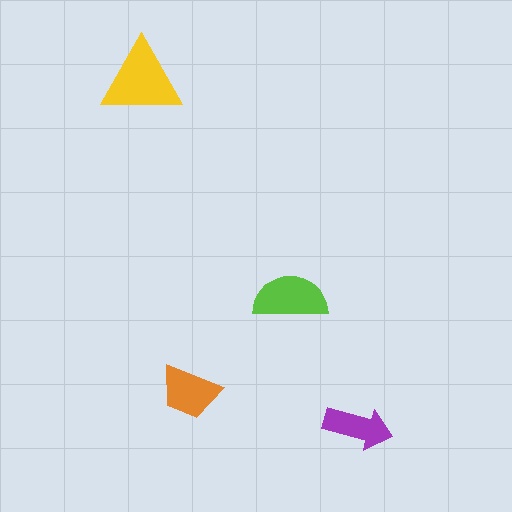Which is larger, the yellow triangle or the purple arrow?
The yellow triangle.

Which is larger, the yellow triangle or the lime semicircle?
The yellow triangle.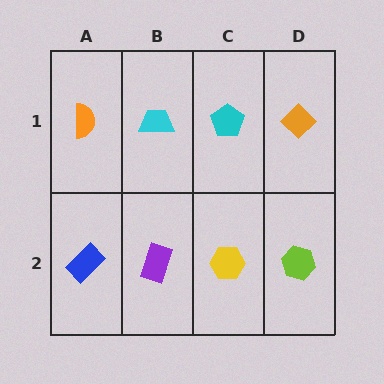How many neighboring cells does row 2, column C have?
3.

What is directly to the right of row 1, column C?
An orange diamond.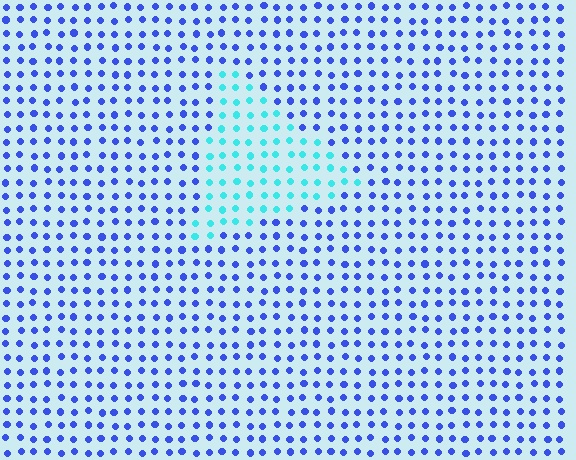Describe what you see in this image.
The image is filled with small blue elements in a uniform arrangement. A triangle-shaped region is visible where the elements are tinted to a slightly different hue, forming a subtle color boundary.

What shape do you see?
I see a triangle.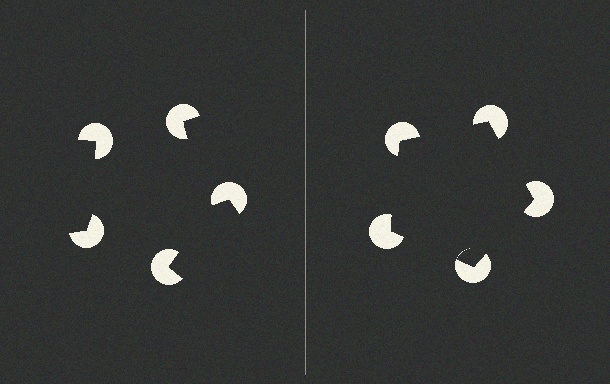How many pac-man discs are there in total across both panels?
10 — 5 on each side.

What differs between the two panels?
The pac-man discs are positioned identically on both sides; only the wedge orientations differ. On the right they align to a pentagon; on the left they are misaligned.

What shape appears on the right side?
An illusory pentagon.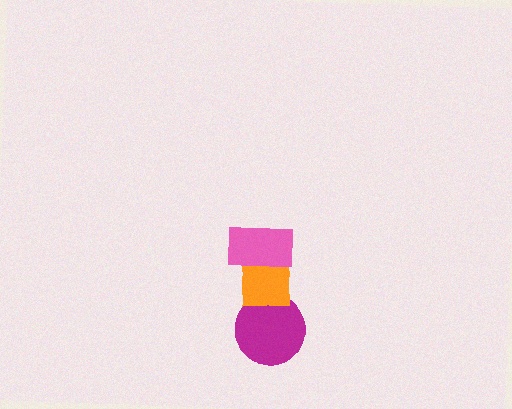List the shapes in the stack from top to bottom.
From top to bottom: the pink rectangle, the orange square, the magenta circle.